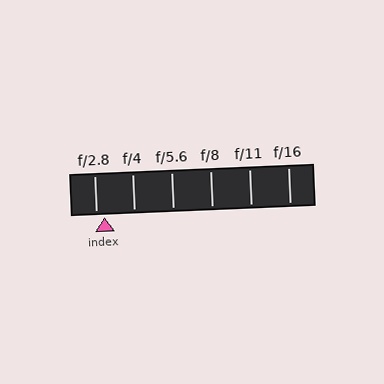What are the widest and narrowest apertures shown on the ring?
The widest aperture shown is f/2.8 and the narrowest is f/16.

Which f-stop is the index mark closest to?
The index mark is closest to f/2.8.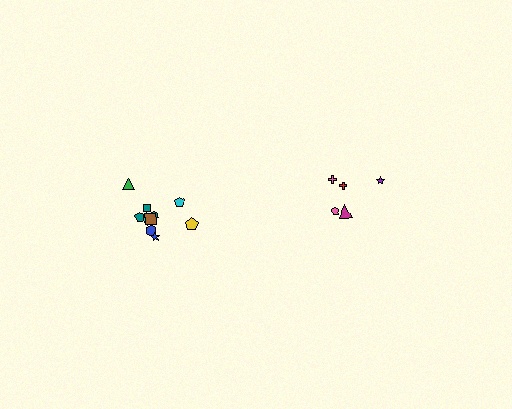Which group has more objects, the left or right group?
The left group.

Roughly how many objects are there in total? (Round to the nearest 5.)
Roughly 15 objects in total.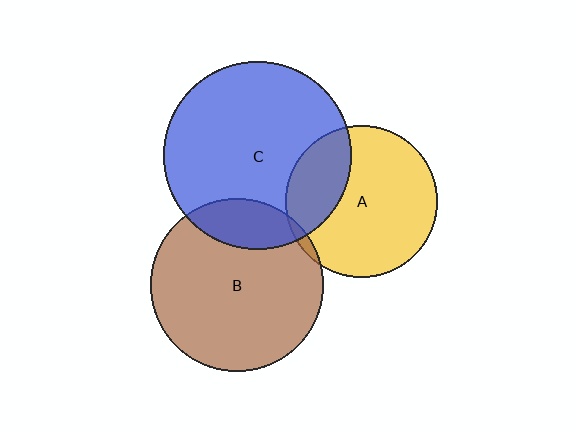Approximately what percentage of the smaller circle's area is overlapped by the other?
Approximately 25%.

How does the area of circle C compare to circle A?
Approximately 1.5 times.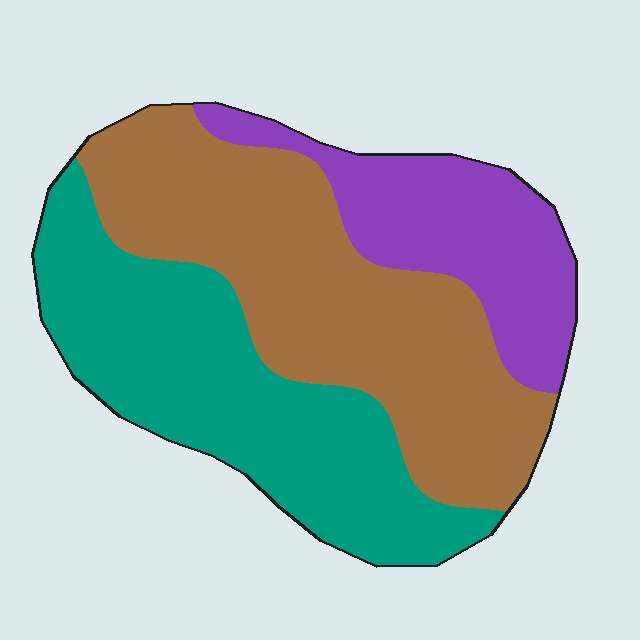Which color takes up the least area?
Purple, at roughly 20%.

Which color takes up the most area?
Brown, at roughly 45%.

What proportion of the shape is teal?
Teal takes up about three eighths (3/8) of the shape.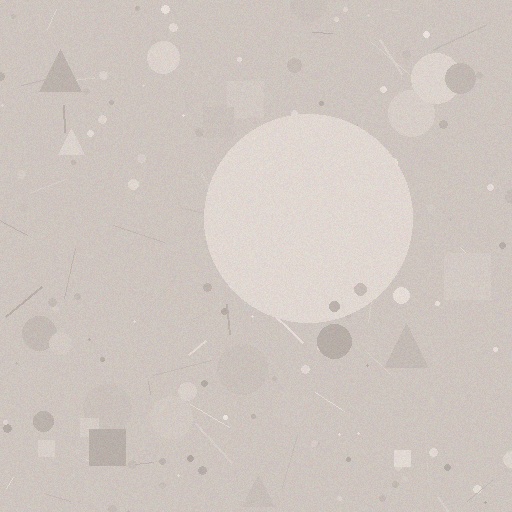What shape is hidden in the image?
A circle is hidden in the image.